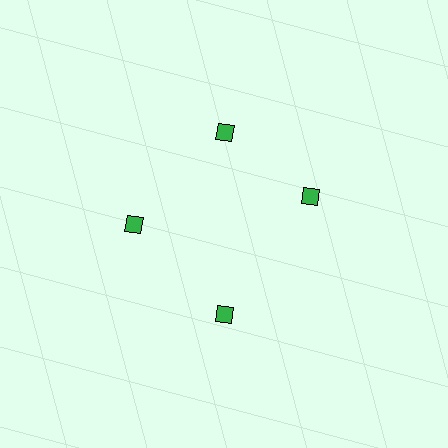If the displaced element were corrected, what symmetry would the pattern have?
It would have 4-fold rotational symmetry — the pattern would map onto itself every 90 degrees.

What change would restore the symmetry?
The symmetry would be restored by rotating it back into even spacing with its neighbors so that all 4 diamonds sit at equal angles and equal distance from the center.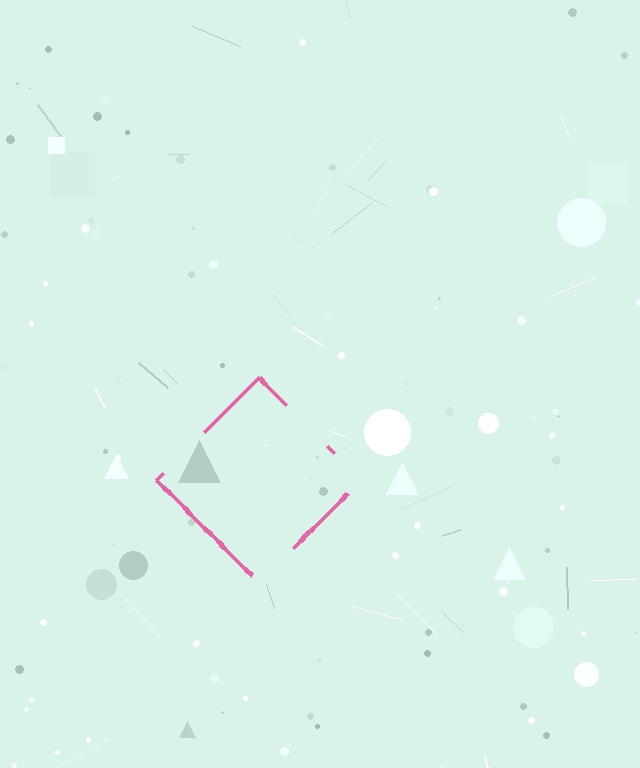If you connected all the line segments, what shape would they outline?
They would outline a diamond.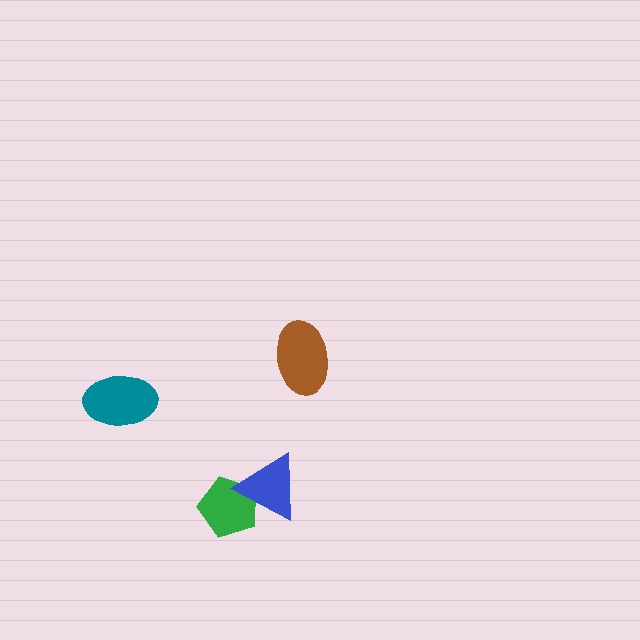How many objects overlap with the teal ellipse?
0 objects overlap with the teal ellipse.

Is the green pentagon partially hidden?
Yes, it is partially covered by another shape.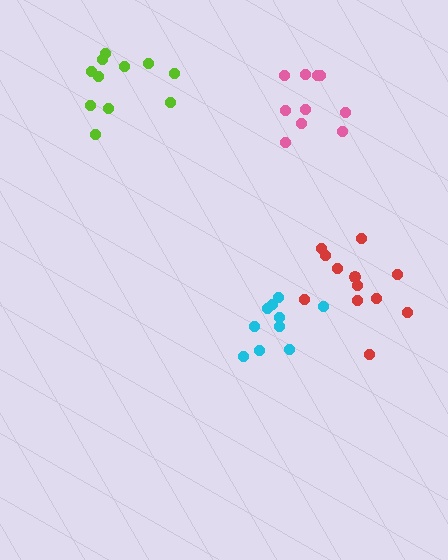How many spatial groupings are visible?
There are 4 spatial groupings.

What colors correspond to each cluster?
The clusters are colored: red, cyan, pink, lime.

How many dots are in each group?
Group 1: 12 dots, Group 2: 10 dots, Group 3: 10 dots, Group 4: 11 dots (43 total).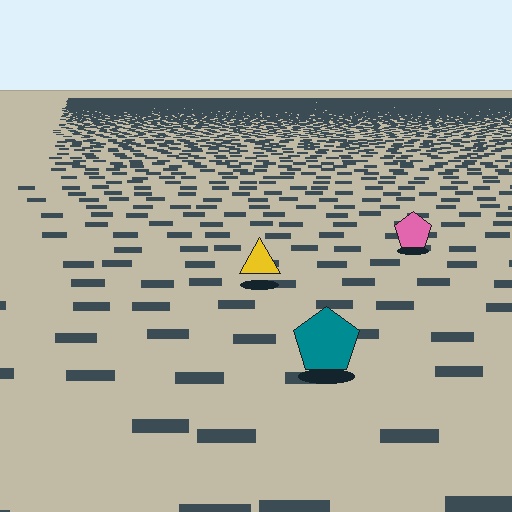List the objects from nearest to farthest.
From nearest to farthest: the teal pentagon, the yellow triangle, the pink pentagon.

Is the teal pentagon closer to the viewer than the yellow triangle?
Yes. The teal pentagon is closer — you can tell from the texture gradient: the ground texture is coarser near it.